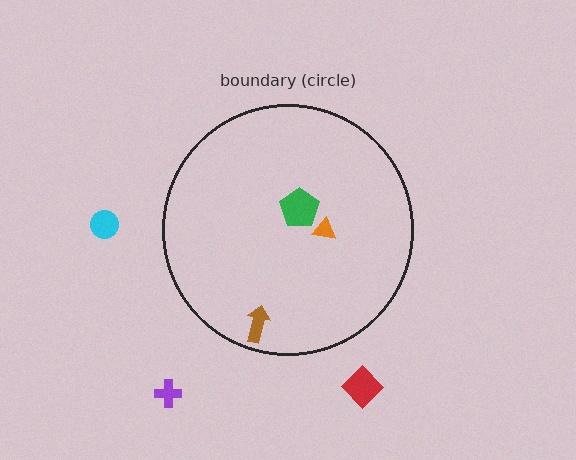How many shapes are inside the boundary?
3 inside, 3 outside.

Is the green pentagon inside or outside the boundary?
Inside.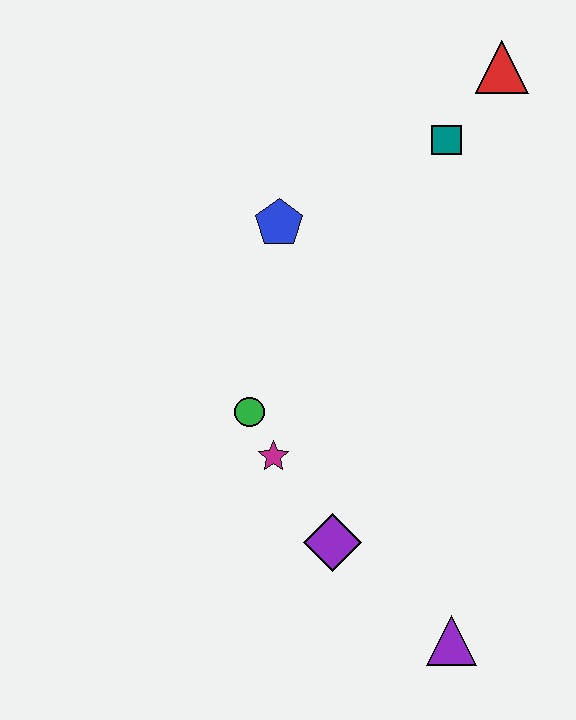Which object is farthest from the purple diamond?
The red triangle is farthest from the purple diamond.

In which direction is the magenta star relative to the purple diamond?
The magenta star is above the purple diamond.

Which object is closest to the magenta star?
The green circle is closest to the magenta star.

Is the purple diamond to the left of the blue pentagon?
No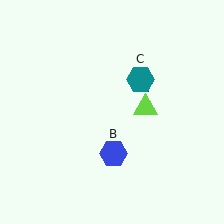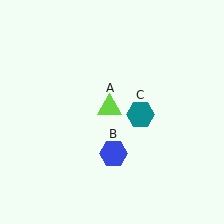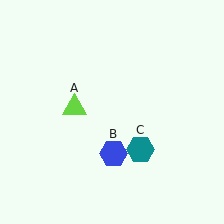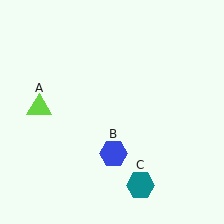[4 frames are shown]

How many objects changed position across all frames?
2 objects changed position: lime triangle (object A), teal hexagon (object C).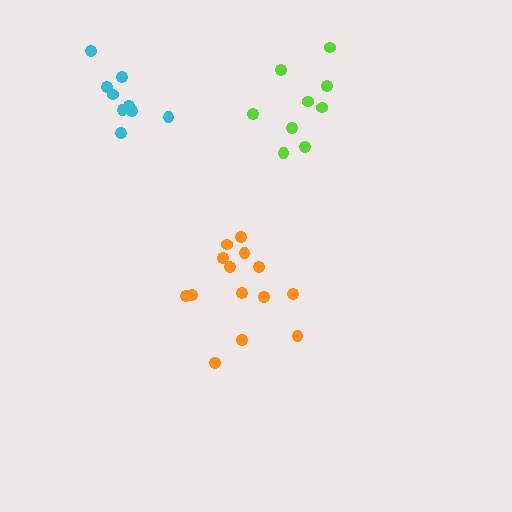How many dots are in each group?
Group 1: 14 dots, Group 2: 9 dots, Group 3: 9 dots (32 total).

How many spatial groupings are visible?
There are 3 spatial groupings.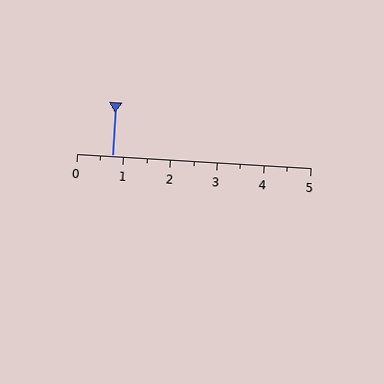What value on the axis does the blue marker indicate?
The marker indicates approximately 0.8.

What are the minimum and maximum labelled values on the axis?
The axis runs from 0 to 5.